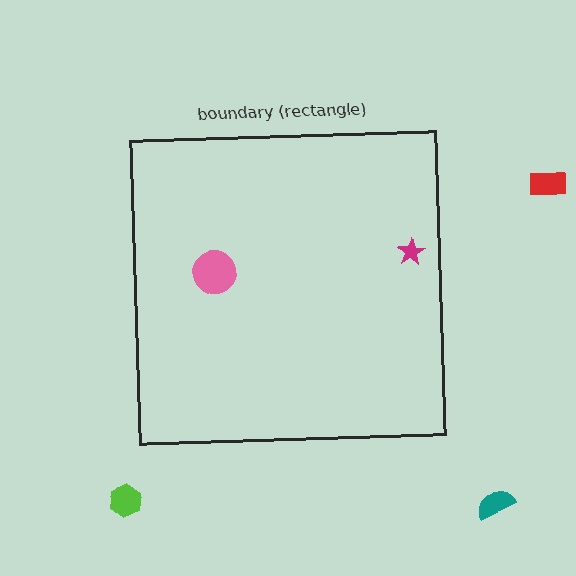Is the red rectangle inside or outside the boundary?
Outside.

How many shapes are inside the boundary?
2 inside, 3 outside.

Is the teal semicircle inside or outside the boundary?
Outside.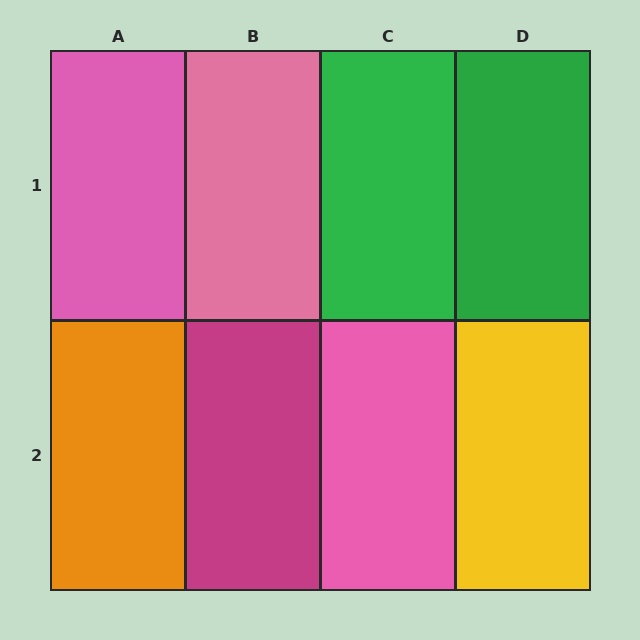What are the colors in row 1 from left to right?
Pink, pink, green, green.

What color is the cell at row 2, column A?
Orange.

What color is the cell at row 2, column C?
Pink.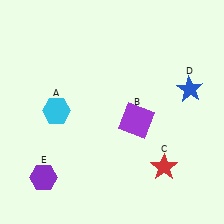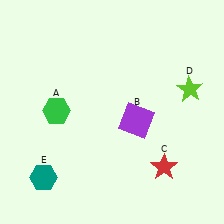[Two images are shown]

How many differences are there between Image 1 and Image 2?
There are 3 differences between the two images.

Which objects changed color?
A changed from cyan to green. D changed from blue to lime. E changed from purple to teal.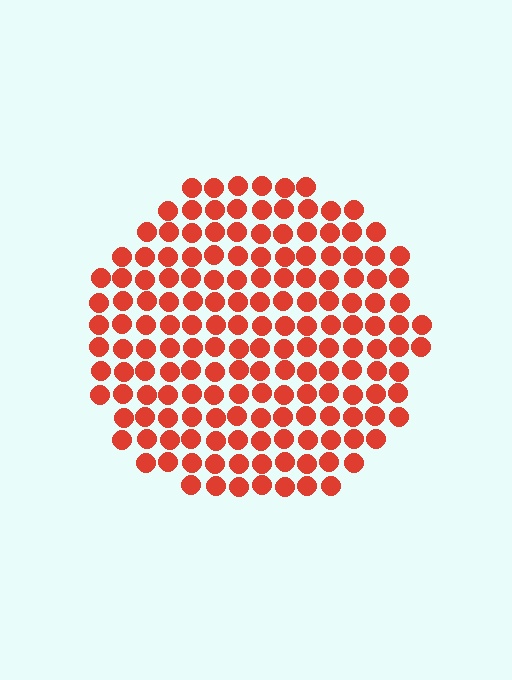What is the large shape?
The large shape is a circle.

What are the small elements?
The small elements are circles.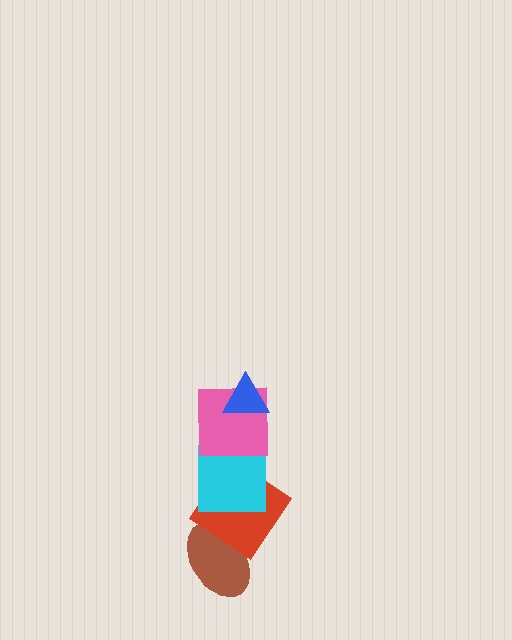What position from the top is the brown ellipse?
The brown ellipse is 5th from the top.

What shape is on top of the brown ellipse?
The red diamond is on top of the brown ellipse.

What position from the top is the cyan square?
The cyan square is 3rd from the top.